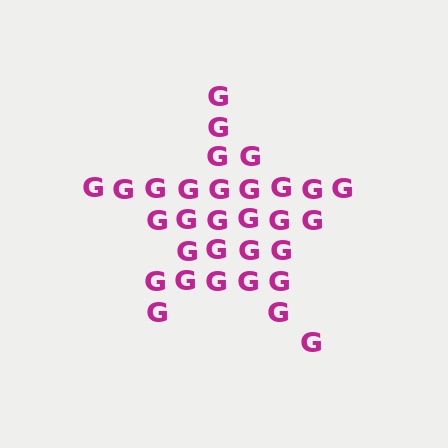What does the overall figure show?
The overall figure shows a star.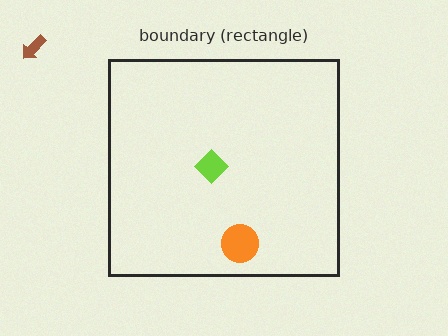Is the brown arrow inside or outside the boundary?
Outside.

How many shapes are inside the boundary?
2 inside, 1 outside.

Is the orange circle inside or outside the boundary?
Inside.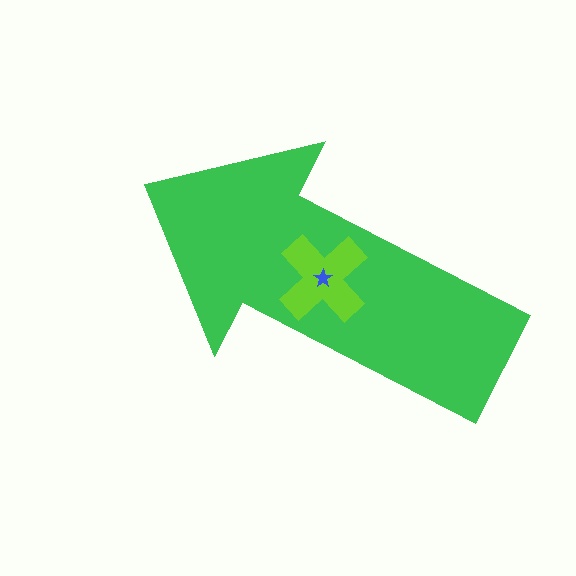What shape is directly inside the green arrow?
The lime cross.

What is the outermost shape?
The green arrow.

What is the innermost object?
The blue star.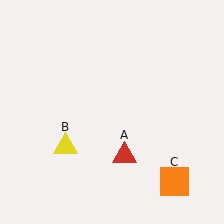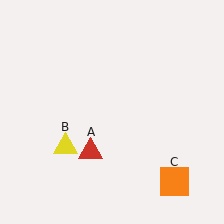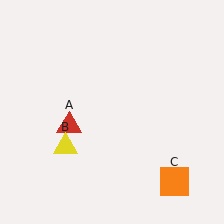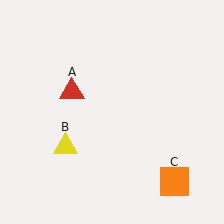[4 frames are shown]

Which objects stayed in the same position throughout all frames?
Yellow triangle (object B) and orange square (object C) remained stationary.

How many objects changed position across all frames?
1 object changed position: red triangle (object A).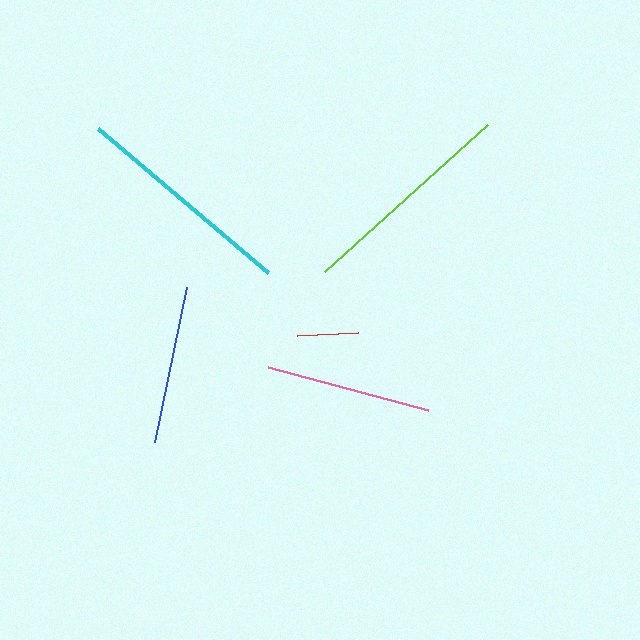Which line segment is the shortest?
The red line is the shortest at approximately 61 pixels.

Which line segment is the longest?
The cyan line is the longest at approximately 223 pixels.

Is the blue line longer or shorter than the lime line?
The lime line is longer than the blue line.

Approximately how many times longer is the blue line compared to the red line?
The blue line is approximately 2.6 times the length of the red line.